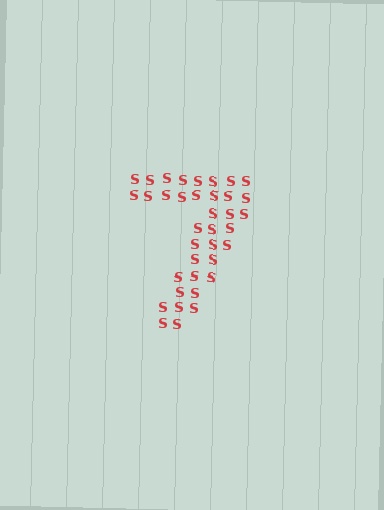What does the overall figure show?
The overall figure shows the digit 7.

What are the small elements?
The small elements are letter S's.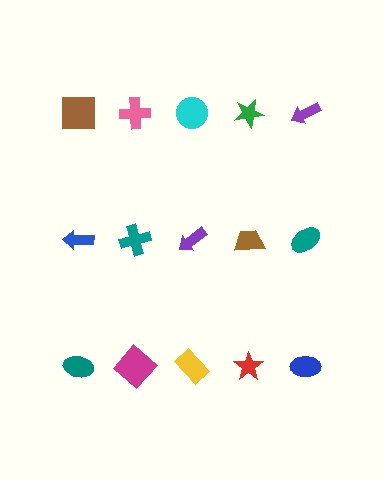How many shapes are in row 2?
5 shapes.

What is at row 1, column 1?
A brown square.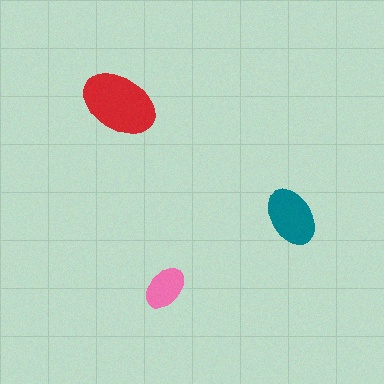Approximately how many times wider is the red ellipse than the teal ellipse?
About 1.5 times wider.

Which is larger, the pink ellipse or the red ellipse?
The red one.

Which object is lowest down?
The pink ellipse is bottommost.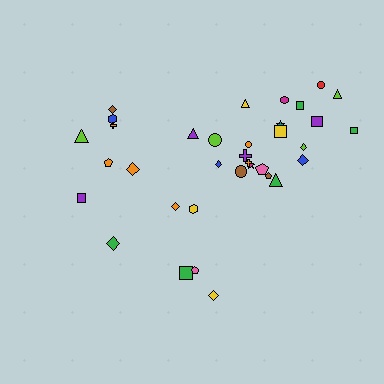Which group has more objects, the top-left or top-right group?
The top-right group.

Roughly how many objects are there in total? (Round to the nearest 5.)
Roughly 35 objects in total.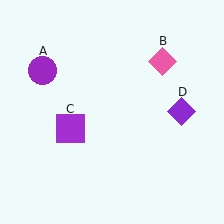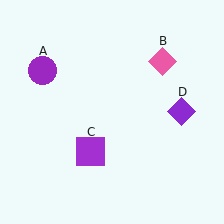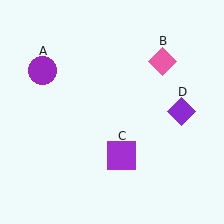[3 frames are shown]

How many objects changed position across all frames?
1 object changed position: purple square (object C).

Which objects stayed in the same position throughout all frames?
Purple circle (object A) and pink diamond (object B) and purple diamond (object D) remained stationary.